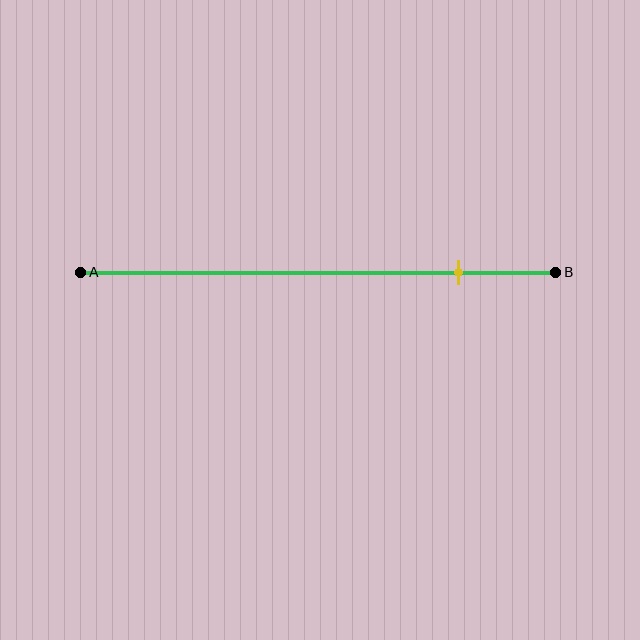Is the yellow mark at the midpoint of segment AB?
No, the mark is at about 80% from A, not at the 50% midpoint.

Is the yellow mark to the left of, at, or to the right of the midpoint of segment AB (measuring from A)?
The yellow mark is to the right of the midpoint of segment AB.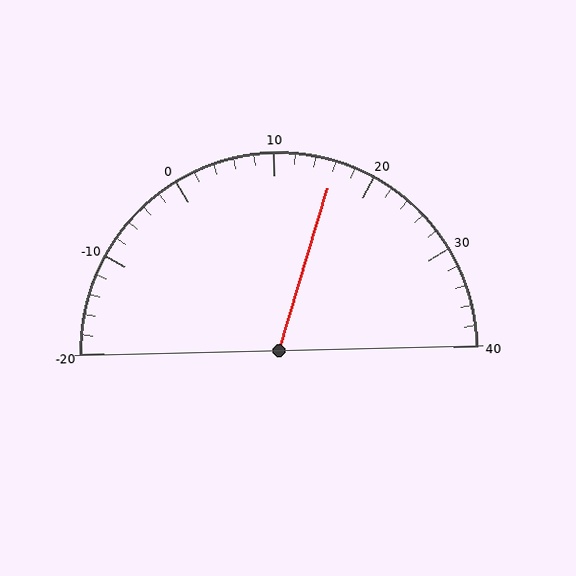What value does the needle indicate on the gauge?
The needle indicates approximately 16.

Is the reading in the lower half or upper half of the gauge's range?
The reading is in the upper half of the range (-20 to 40).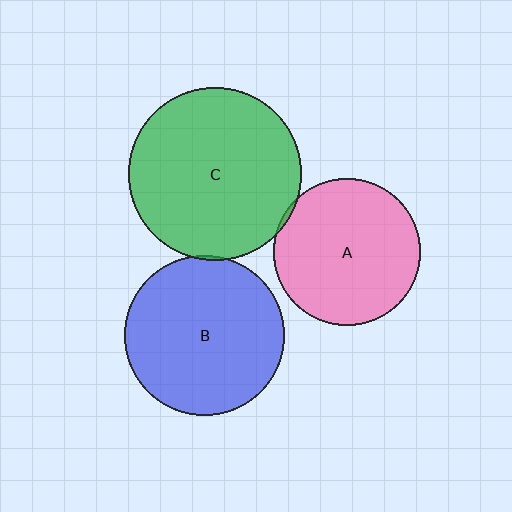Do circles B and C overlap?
Yes.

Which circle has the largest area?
Circle C (green).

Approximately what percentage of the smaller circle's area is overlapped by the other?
Approximately 5%.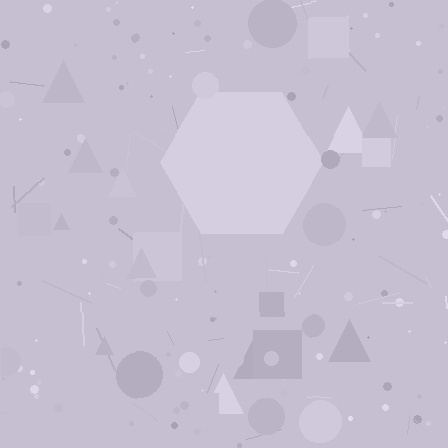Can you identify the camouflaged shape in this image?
The camouflaged shape is a hexagon.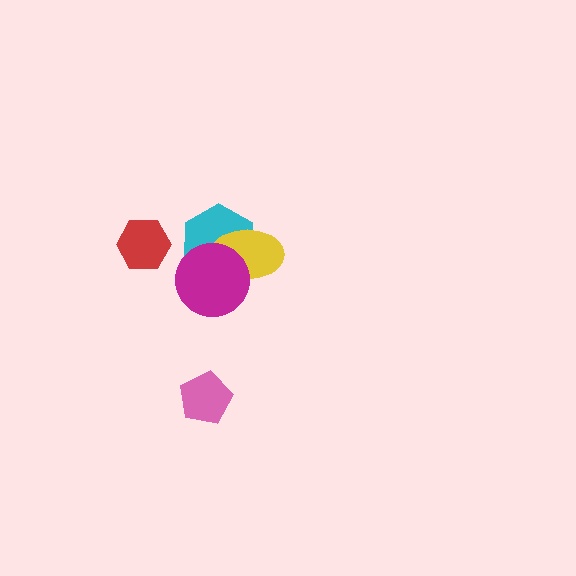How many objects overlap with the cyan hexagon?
2 objects overlap with the cyan hexagon.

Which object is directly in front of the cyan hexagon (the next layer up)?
The yellow ellipse is directly in front of the cyan hexagon.